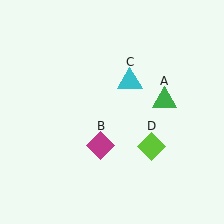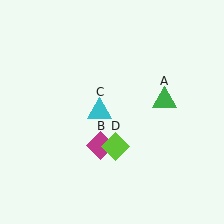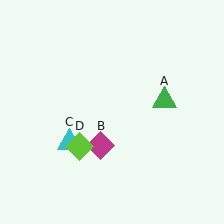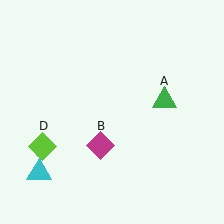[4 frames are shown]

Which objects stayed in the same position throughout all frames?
Green triangle (object A) and magenta diamond (object B) remained stationary.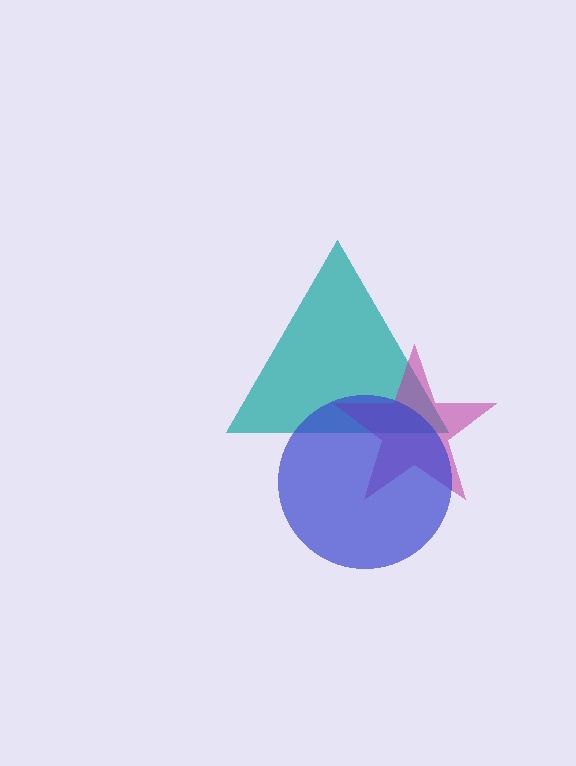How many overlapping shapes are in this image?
There are 3 overlapping shapes in the image.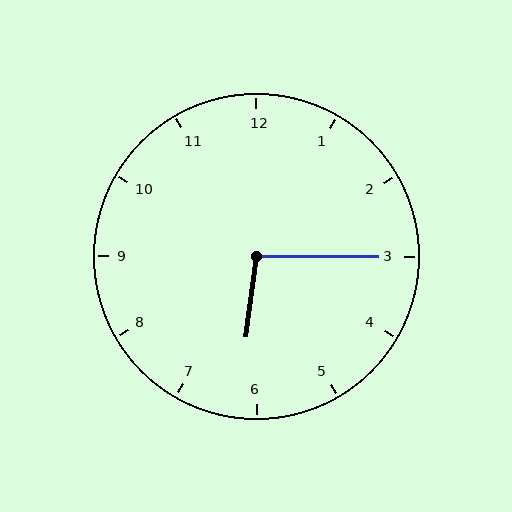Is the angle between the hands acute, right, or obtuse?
It is obtuse.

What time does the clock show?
6:15.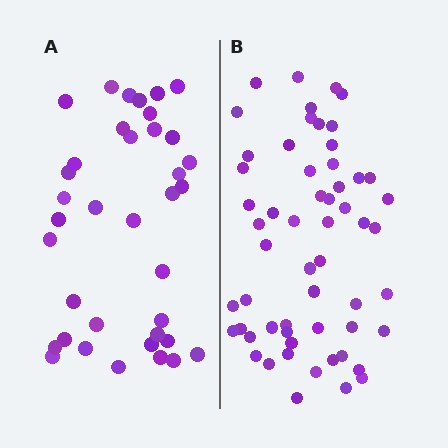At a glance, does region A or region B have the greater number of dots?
Region B (the right region) has more dots.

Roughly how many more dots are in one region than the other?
Region B has approximately 20 more dots than region A.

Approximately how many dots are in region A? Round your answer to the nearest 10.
About 40 dots. (The exact count is 37, which rounds to 40.)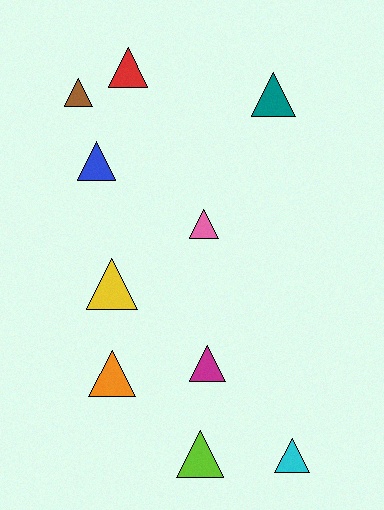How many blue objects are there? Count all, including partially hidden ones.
There is 1 blue object.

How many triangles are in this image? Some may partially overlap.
There are 10 triangles.